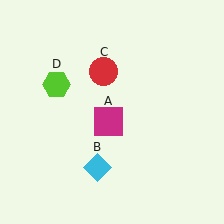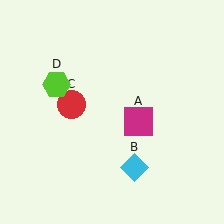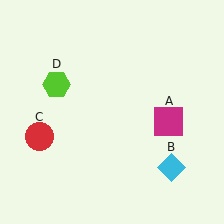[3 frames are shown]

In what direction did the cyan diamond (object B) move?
The cyan diamond (object B) moved right.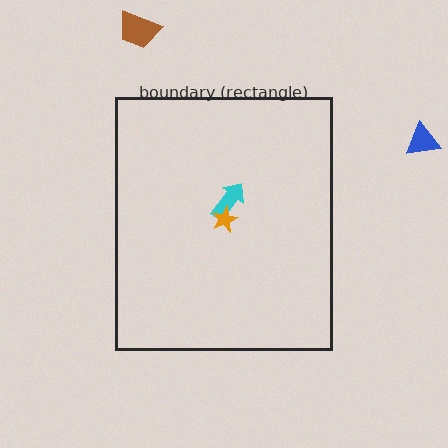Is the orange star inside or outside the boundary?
Inside.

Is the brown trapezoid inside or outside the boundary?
Outside.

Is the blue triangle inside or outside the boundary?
Outside.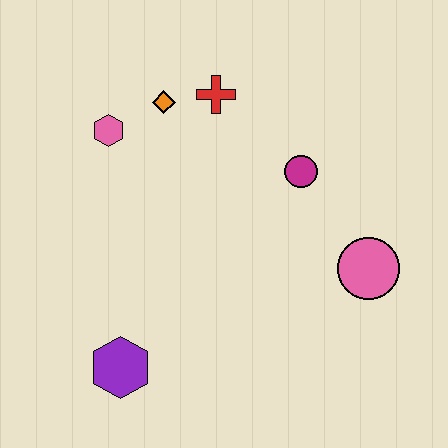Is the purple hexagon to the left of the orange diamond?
Yes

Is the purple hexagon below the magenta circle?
Yes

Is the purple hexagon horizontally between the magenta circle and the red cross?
No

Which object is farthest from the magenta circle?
The purple hexagon is farthest from the magenta circle.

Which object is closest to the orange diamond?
The red cross is closest to the orange diamond.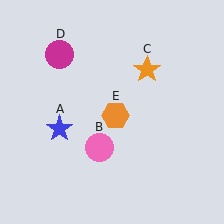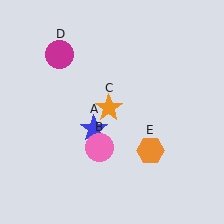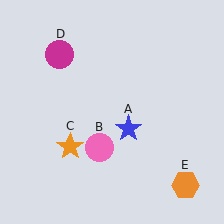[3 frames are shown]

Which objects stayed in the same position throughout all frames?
Pink circle (object B) and magenta circle (object D) remained stationary.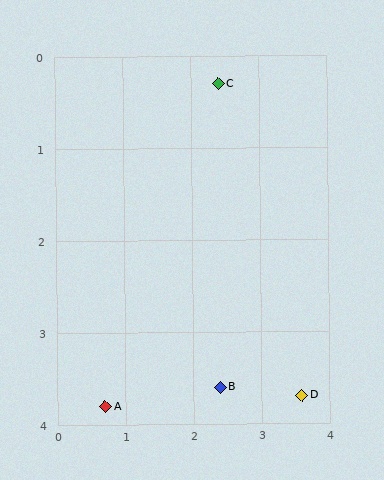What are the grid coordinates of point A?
Point A is at approximately (0.7, 3.8).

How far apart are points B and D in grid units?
Points B and D are about 1.2 grid units apart.